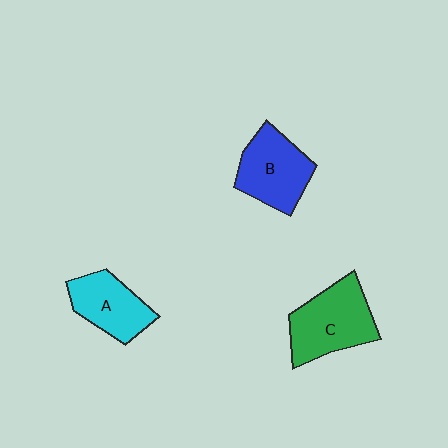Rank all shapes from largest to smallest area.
From largest to smallest: C (green), B (blue), A (cyan).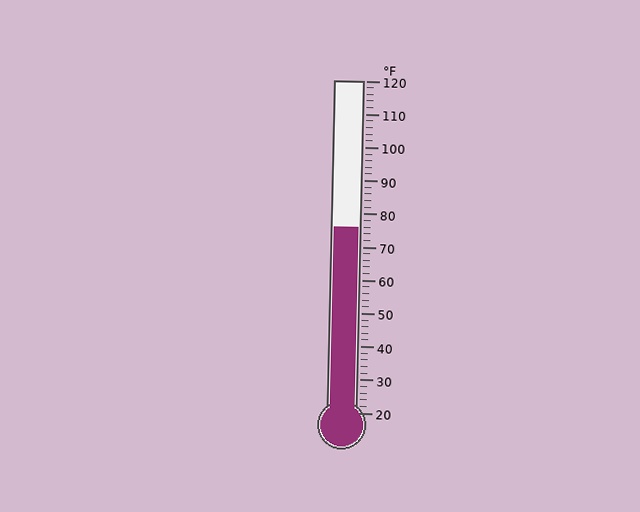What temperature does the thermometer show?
The thermometer shows approximately 76°F.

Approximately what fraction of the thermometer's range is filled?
The thermometer is filled to approximately 55% of its range.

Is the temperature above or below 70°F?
The temperature is above 70°F.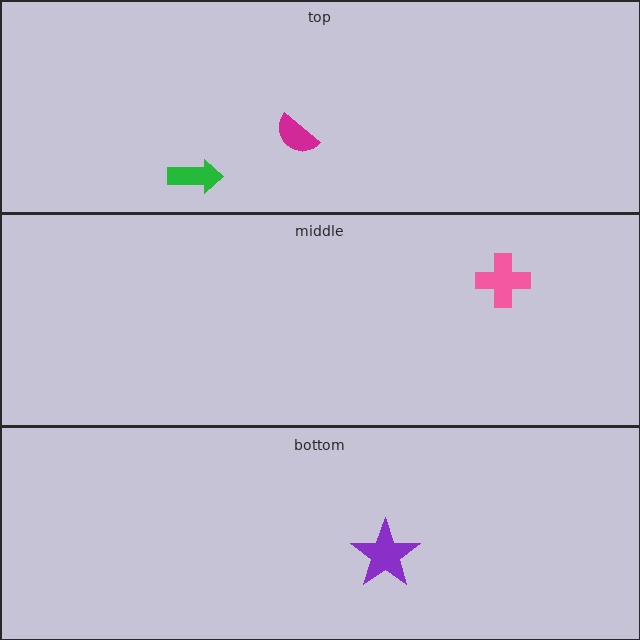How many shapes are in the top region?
2.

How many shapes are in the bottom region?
1.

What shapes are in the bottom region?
The purple star.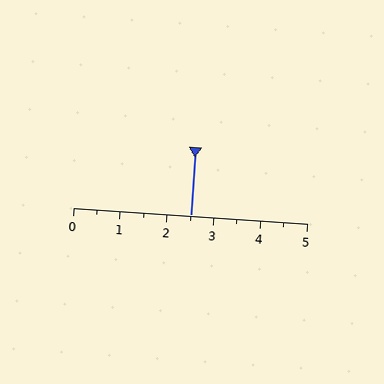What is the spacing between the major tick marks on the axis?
The major ticks are spaced 1 apart.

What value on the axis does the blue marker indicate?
The marker indicates approximately 2.5.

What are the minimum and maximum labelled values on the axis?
The axis runs from 0 to 5.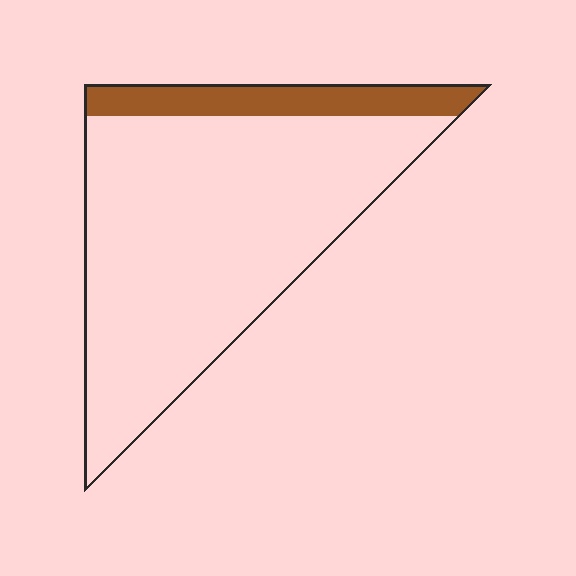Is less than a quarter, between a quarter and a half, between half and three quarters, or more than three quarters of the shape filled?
Less than a quarter.